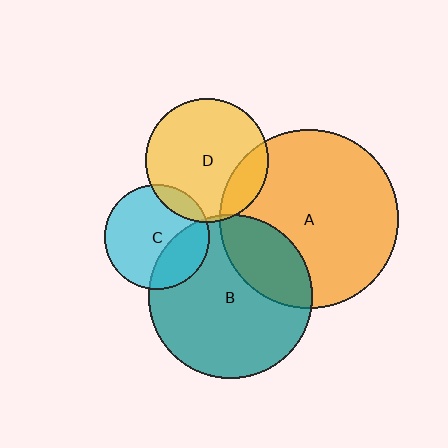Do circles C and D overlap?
Yes.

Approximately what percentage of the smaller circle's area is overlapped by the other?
Approximately 10%.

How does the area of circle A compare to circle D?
Approximately 2.1 times.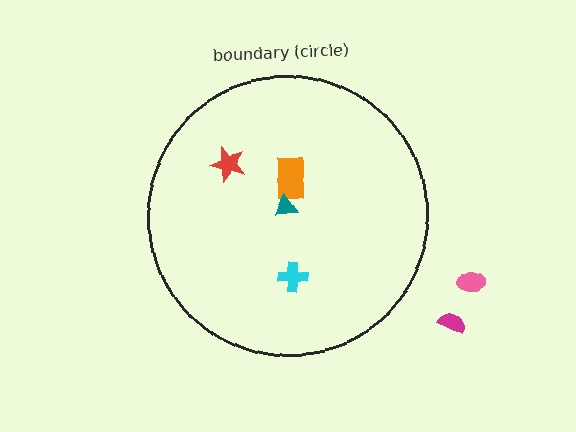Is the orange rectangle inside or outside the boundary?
Inside.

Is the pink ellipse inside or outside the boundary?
Outside.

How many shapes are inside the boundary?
4 inside, 2 outside.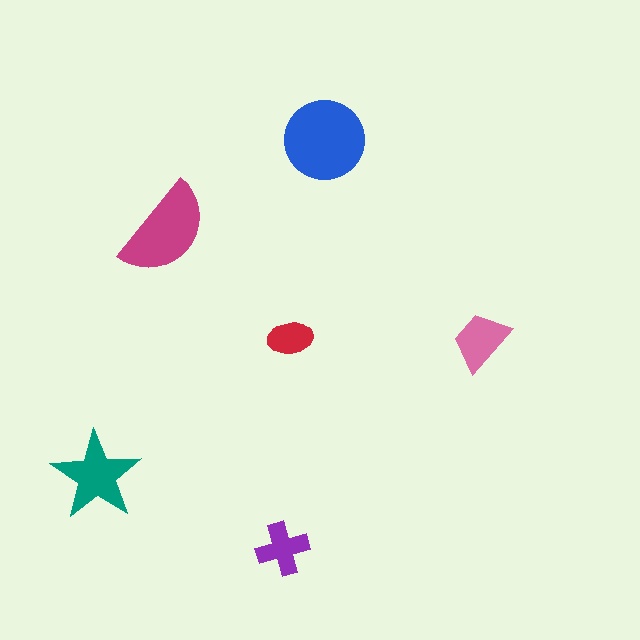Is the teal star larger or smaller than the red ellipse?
Larger.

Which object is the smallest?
The red ellipse.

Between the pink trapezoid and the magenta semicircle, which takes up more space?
The magenta semicircle.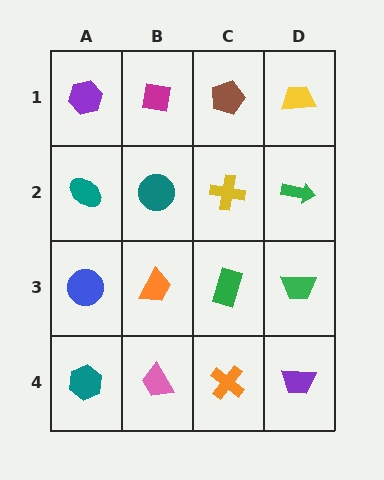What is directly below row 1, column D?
A green arrow.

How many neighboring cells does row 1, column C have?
3.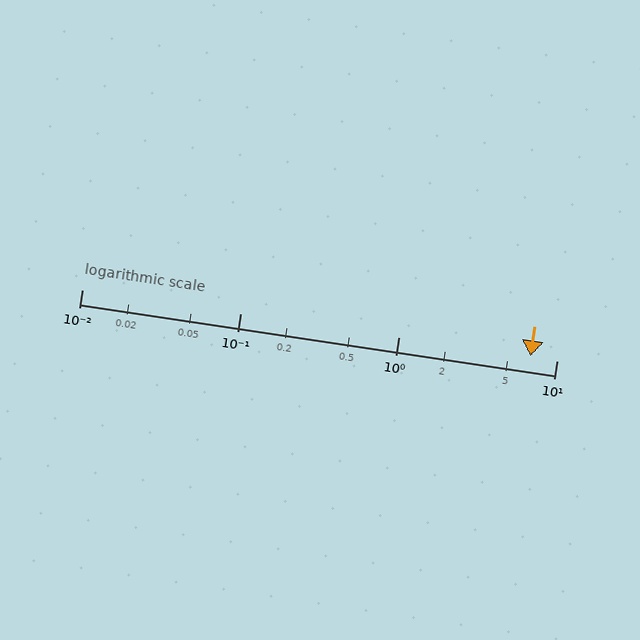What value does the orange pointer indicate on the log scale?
The pointer indicates approximately 6.8.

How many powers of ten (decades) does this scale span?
The scale spans 3 decades, from 0.01 to 10.